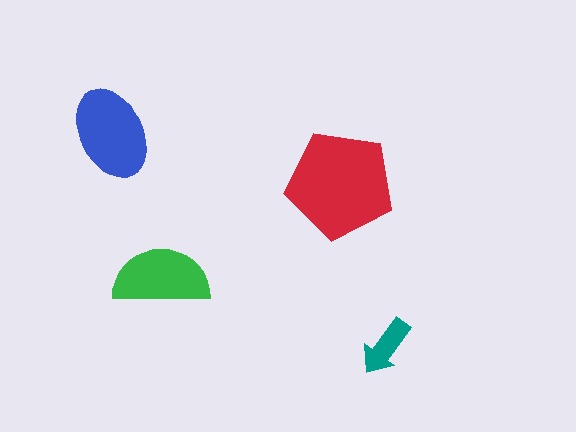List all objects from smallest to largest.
The teal arrow, the green semicircle, the blue ellipse, the red pentagon.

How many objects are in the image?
There are 4 objects in the image.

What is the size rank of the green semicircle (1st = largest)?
3rd.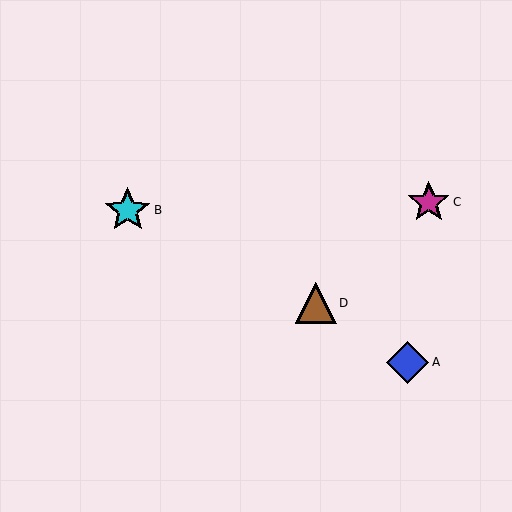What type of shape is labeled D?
Shape D is a brown triangle.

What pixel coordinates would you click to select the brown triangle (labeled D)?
Click at (316, 303) to select the brown triangle D.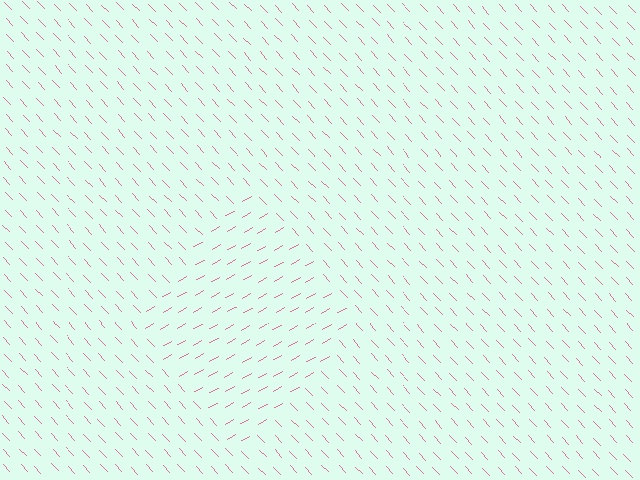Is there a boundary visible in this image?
Yes, there is a texture boundary formed by a change in line orientation.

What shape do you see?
I see a diamond.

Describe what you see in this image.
The image is filled with small pink line segments. A diamond region in the image has lines oriented differently from the surrounding lines, creating a visible texture boundary.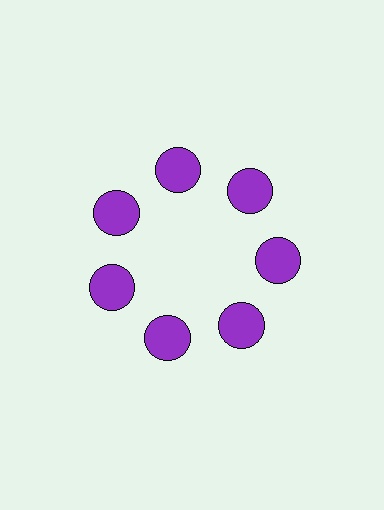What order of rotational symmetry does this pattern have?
This pattern has 7-fold rotational symmetry.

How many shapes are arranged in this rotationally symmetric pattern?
There are 7 shapes, arranged in 7 groups of 1.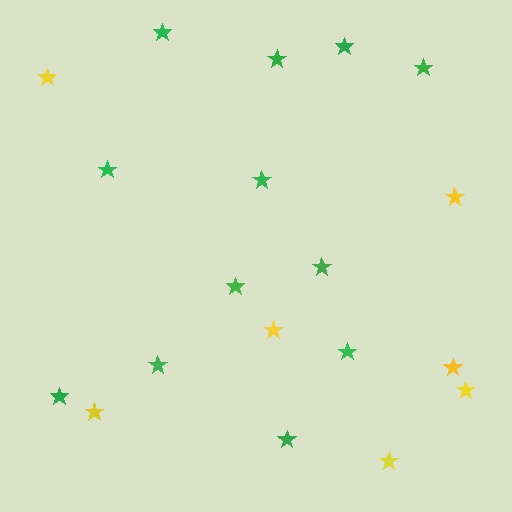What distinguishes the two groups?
There are 2 groups: one group of yellow stars (7) and one group of green stars (12).